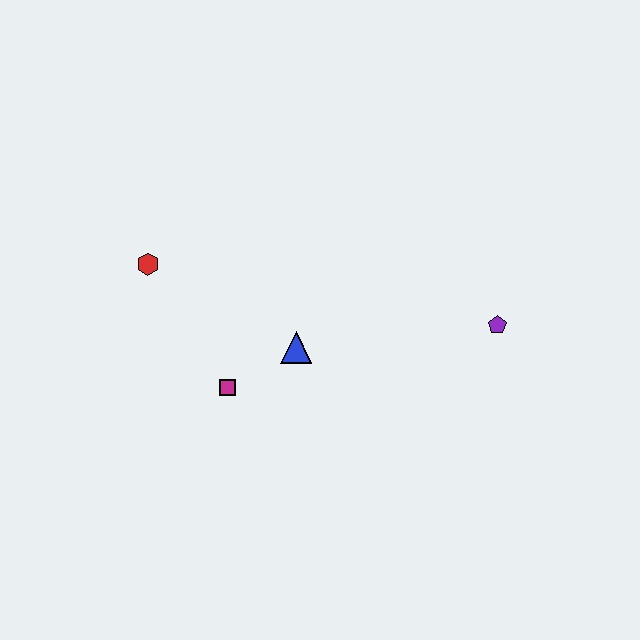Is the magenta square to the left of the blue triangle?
Yes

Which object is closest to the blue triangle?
The magenta square is closest to the blue triangle.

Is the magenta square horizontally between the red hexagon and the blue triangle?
Yes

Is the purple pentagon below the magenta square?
No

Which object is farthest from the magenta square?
The purple pentagon is farthest from the magenta square.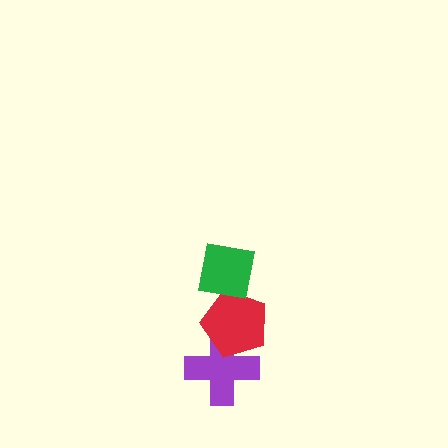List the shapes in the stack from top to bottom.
From top to bottom: the green square, the red pentagon, the purple cross.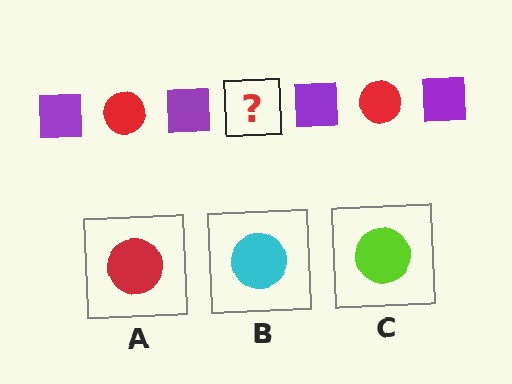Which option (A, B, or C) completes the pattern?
A.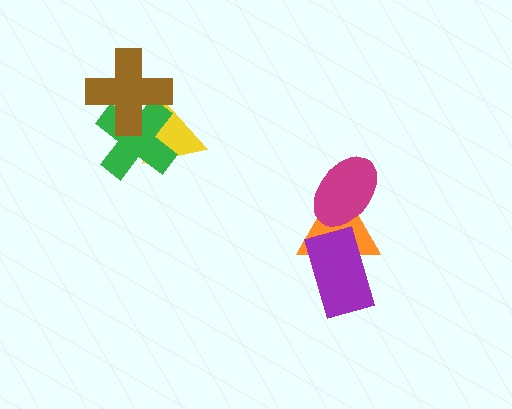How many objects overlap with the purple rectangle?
1 object overlaps with the purple rectangle.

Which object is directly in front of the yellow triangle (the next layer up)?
The green cross is directly in front of the yellow triangle.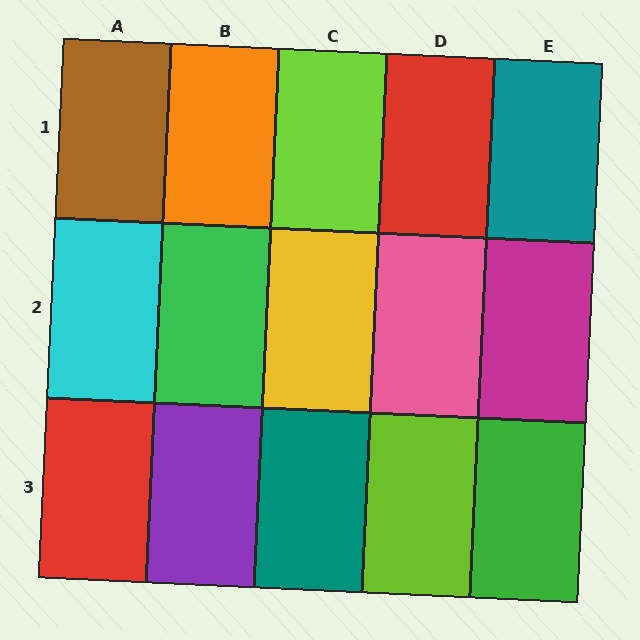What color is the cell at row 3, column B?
Purple.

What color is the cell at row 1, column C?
Lime.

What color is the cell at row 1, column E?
Teal.